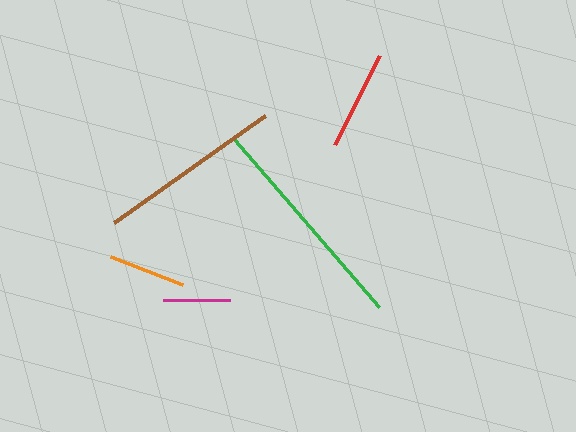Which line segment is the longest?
The green line is the longest at approximately 223 pixels.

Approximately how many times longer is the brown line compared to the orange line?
The brown line is approximately 2.4 times the length of the orange line.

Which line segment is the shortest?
The magenta line is the shortest at approximately 67 pixels.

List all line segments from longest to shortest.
From longest to shortest: green, brown, red, orange, magenta.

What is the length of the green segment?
The green segment is approximately 223 pixels long.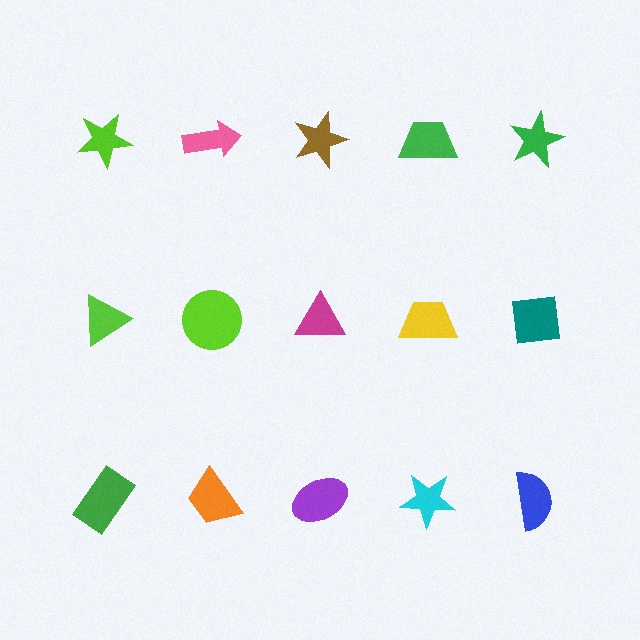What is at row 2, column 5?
A teal square.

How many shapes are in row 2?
5 shapes.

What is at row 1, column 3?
A brown star.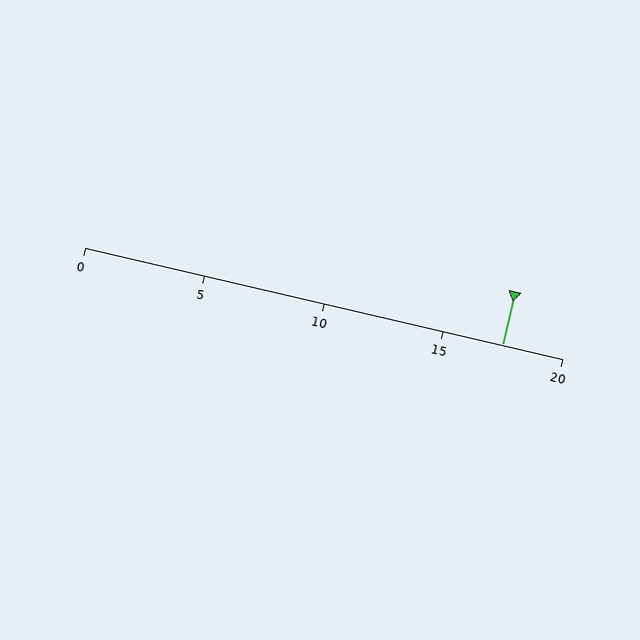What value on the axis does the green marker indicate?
The marker indicates approximately 17.5.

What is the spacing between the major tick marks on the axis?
The major ticks are spaced 5 apart.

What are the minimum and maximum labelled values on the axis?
The axis runs from 0 to 20.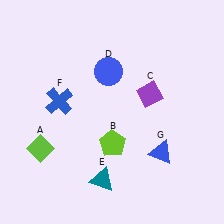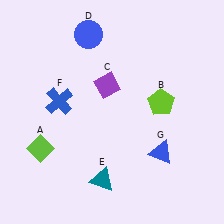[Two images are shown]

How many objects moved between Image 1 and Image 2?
3 objects moved between the two images.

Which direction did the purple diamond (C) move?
The purple diamond (C) moved left.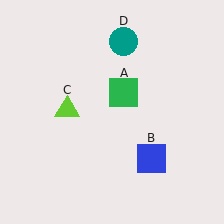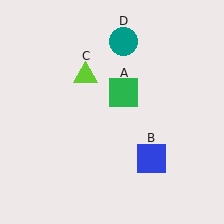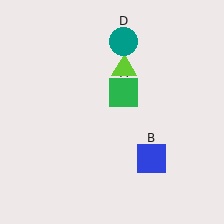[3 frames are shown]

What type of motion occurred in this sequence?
The lime triangle (object C) rotated clockwise around the center of the scene.